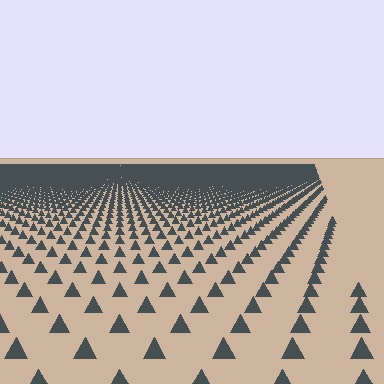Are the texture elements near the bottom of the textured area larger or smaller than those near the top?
Larger. Near the bottom, elements are closer to the viewer and appear at a bigger on-screen size.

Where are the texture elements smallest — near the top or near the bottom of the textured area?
Near the top.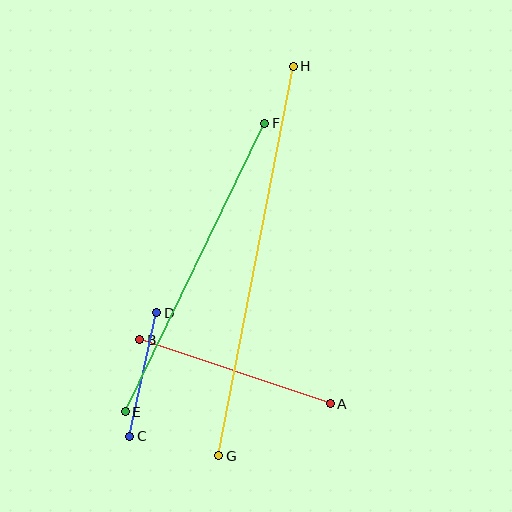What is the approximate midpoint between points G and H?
The midpoint is at approximately (256, 261) pixels.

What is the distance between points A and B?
The distance is approximately 201 pixels.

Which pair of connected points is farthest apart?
Points G and H are farthest apart.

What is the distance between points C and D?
The distance is approximately 127 pixels.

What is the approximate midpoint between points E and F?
The midpoint is at approximately (195, 268) pixels.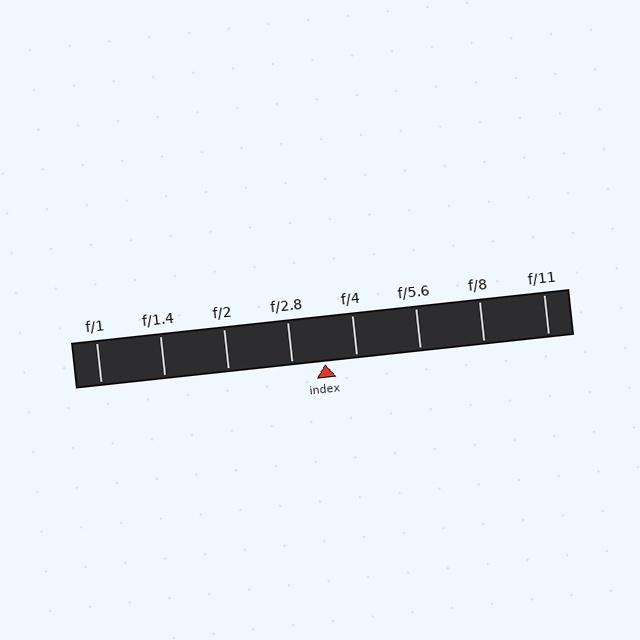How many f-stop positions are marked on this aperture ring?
There are 8 f-stop positions marked.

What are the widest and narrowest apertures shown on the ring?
The widest aperture shown is f/1 and the narrowest is f/11.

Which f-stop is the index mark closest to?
The index mark is closest to f/4.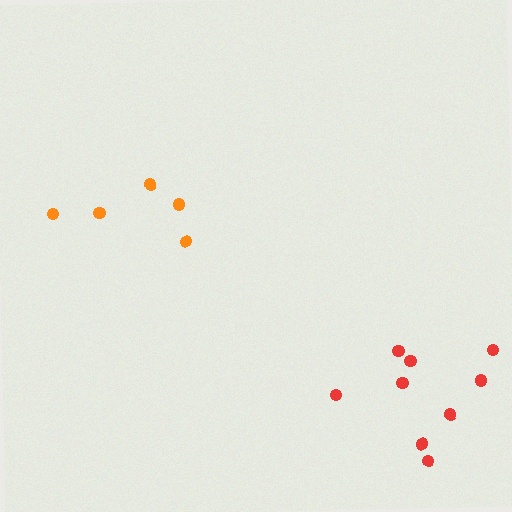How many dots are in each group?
Group 1: 5 dots, Group 2: 9 dots (14 total).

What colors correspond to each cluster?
The clusters are colored: orange, red.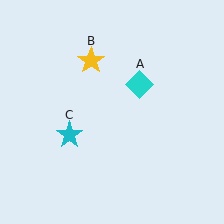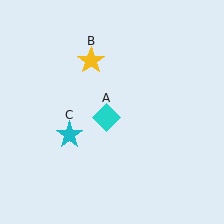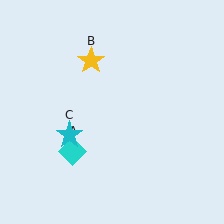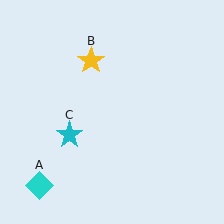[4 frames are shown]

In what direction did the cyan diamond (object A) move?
The cyan diamond (object A) moved down and to the left.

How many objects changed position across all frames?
1 object changed position: cyan diamond (object A).